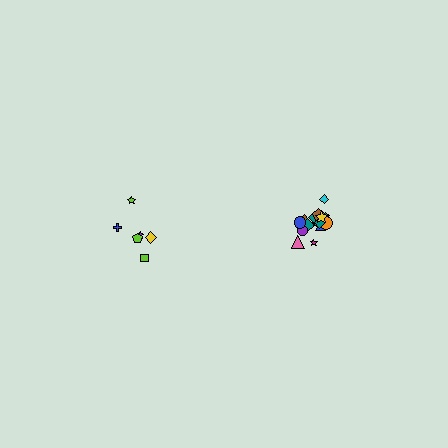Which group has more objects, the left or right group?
The right group.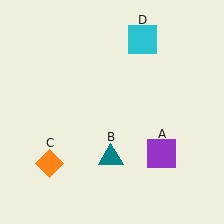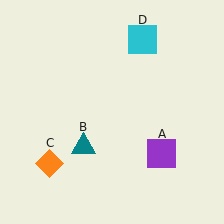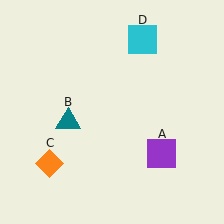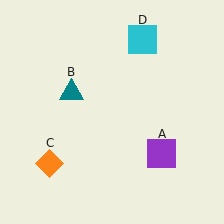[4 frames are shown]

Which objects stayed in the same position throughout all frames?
Purple square (object A) and orange diamond (object C) and cyan square (object D) remained stationary.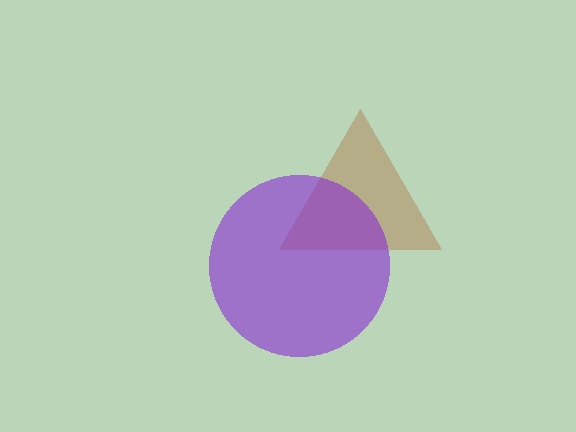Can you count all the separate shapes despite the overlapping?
Yes, there are 2 separate shapes.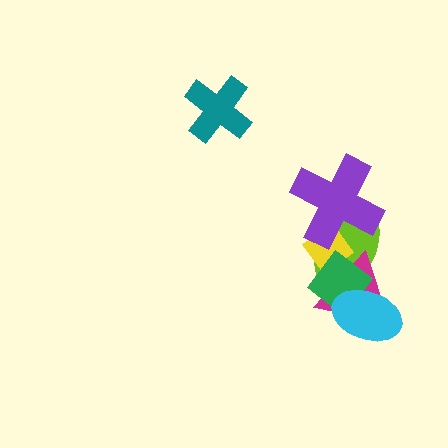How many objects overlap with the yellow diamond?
4 objects overlap with the yellow diamond.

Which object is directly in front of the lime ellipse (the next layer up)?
The magenta triangle is directly in front of the lime ellipse.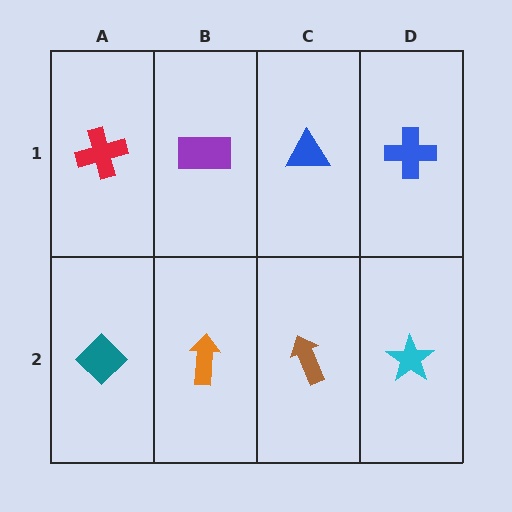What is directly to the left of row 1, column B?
A red cross.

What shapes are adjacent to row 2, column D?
A blue cross (row 1, column D), a brown arrow (row 2, column C).